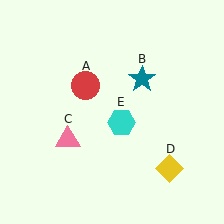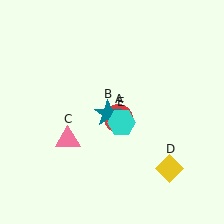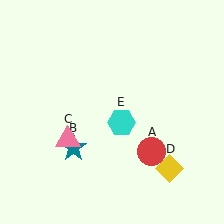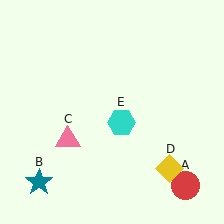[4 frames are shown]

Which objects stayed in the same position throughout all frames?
Pink triangle (object C) and yellow diamond (object D) and cyan hexagon (object E) remained stationary.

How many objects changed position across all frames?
2 objects changed position: red circle (object A), teal star (object B).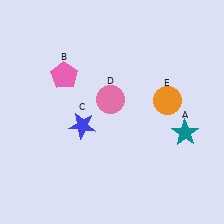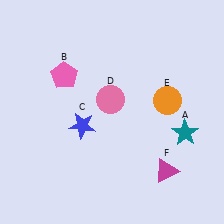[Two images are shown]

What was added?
A magenta triangle (F) was added in Image 2.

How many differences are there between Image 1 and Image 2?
There is 1 difference between the two images.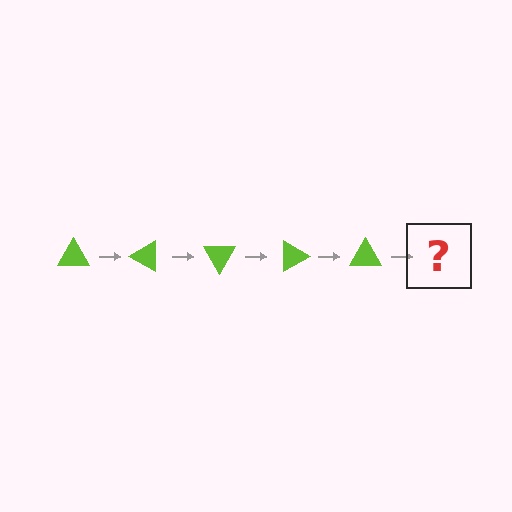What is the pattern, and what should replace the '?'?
The pattern is that the triangle rotates 30 degrees each step. The '?' should be a lime triangle rotated 150 degrees.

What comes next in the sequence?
The next element should be a lime triangle rotated 150 degrees.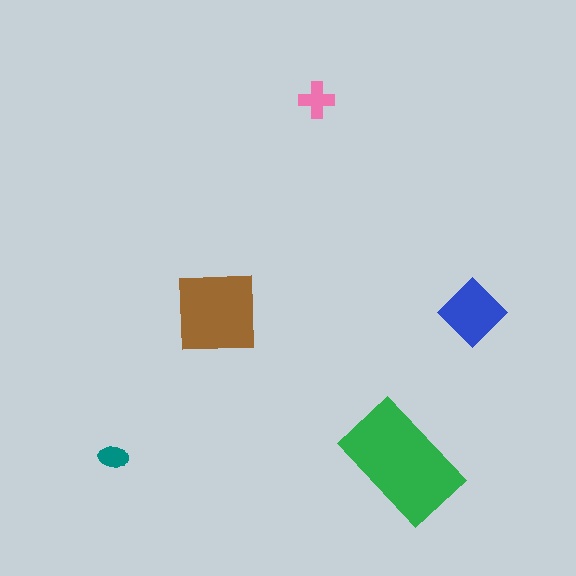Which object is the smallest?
The teal ellipse.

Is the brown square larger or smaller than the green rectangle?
Smaller.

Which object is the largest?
The green rectangle.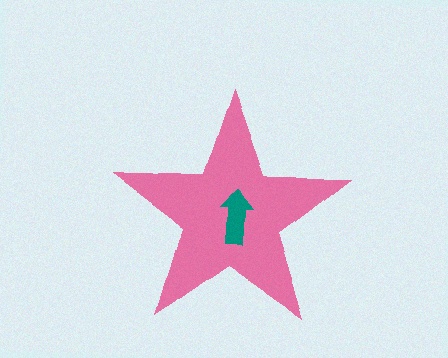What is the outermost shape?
The pink star.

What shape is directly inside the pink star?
The teal arrow.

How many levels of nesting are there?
2.